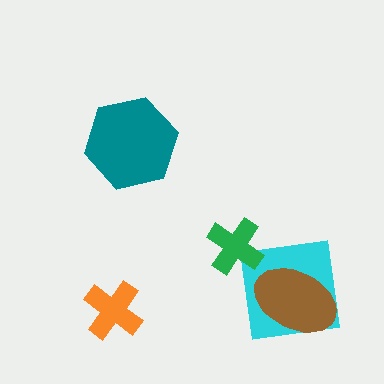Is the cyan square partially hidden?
Yes, it is partially covered by another shape.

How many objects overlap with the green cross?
0 objects overlap with the green cross.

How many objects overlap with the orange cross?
0 objects overlap with the orange cross.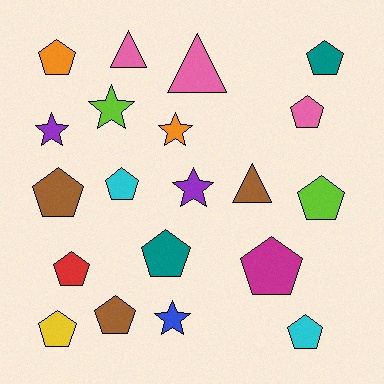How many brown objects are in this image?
There are 3 brown objects.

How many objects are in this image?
There are 20 objects.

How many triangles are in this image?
There are 3 triangles.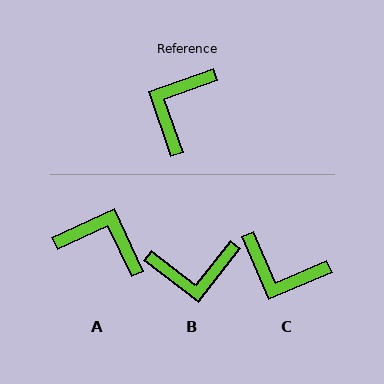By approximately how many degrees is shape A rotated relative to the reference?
Approximately 84 degrees clockwise.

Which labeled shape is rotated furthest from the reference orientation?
B, about 123 degrees away.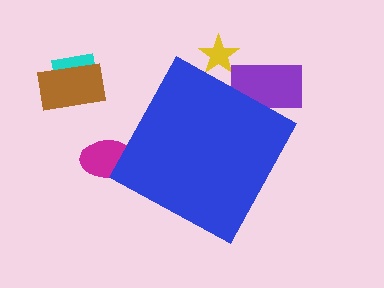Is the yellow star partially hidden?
Yes, the yellow star is partially hidden behind the blue diamond.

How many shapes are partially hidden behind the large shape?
3 shapes are partially hidden.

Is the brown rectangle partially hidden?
No, the brown rectangle is fully visible.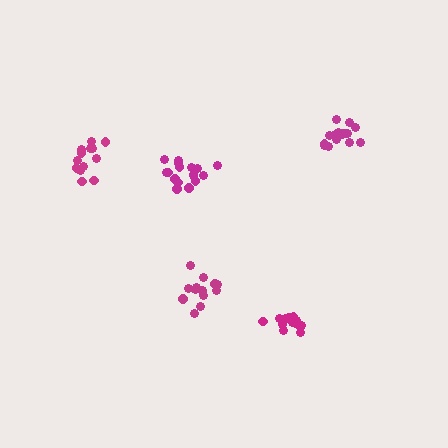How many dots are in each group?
Group 1: 15 dots, Group 2: 13 dots, Group 3: 17 dots, Group 4: 17 dots, Group 5: 13 dots (75 total).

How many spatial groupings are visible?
There are 5 spatial groupings.